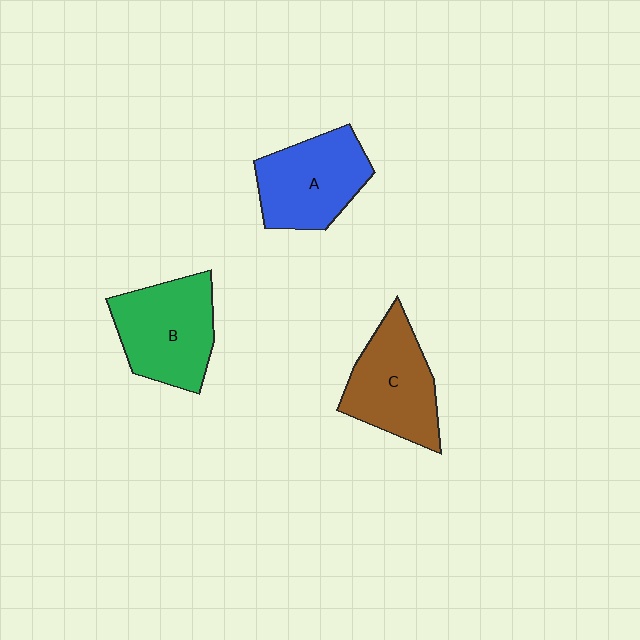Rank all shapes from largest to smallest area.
From largest to smallest: B (green), C (brown), A (blue).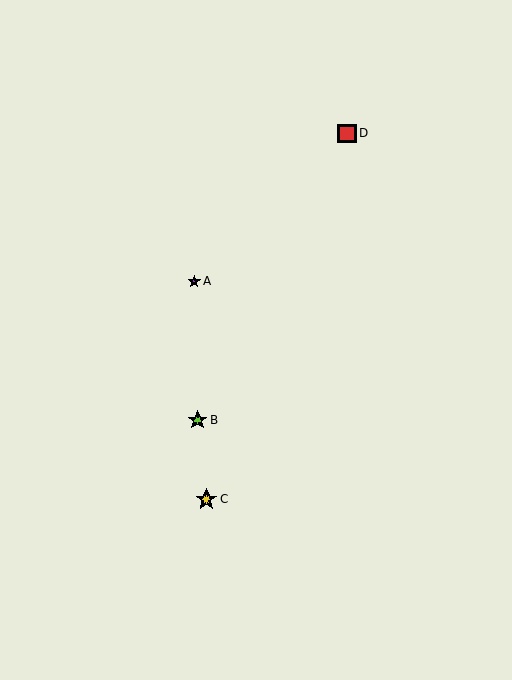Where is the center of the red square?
The center of the red square is at (347, 133).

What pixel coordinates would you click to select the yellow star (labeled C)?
Click at (206, 499) to select the yellow star C.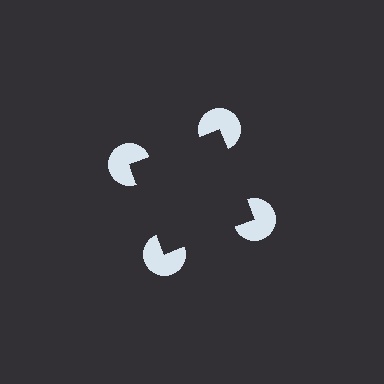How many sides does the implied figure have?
4 sides.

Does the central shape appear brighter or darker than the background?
It typically appears slightly darker than the background, even though no actual brightness change is drawn.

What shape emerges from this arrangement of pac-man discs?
An illusory square — its edges are inferred from the aligned wedge cuts in the pac-man discs, not physically drawn.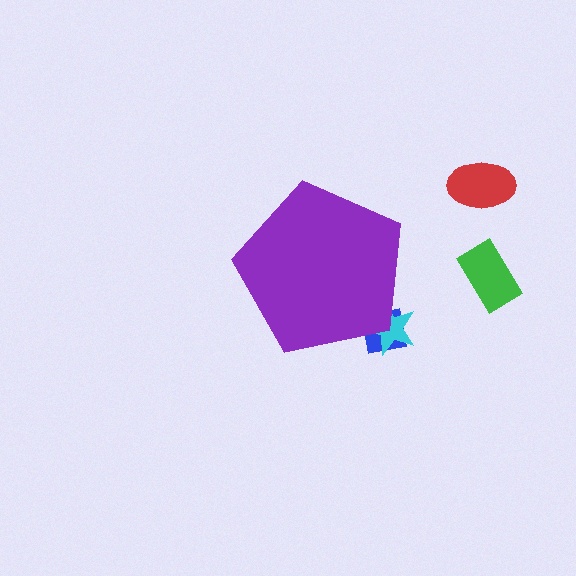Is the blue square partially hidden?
Yes, the blue square is partially hidden behind the purple pentagon.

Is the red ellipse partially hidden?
No, the red ellipse is fully visible.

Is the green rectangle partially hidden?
No, the green rectangle is fully visible.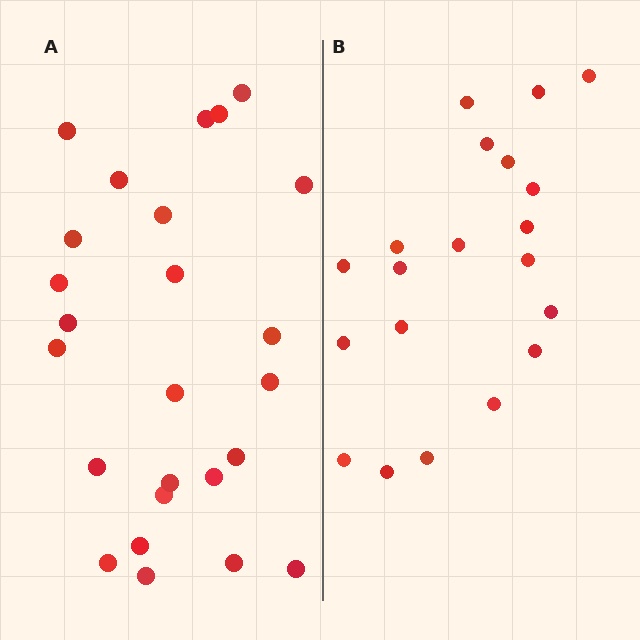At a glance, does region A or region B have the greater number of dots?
Region A (the left region) has more dots.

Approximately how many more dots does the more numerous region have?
Region A has about 5 more dots than region B.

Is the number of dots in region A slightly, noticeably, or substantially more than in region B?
Region A has noticeably more, but not dramatically so. The ratio is roughly 1.2 to 1.